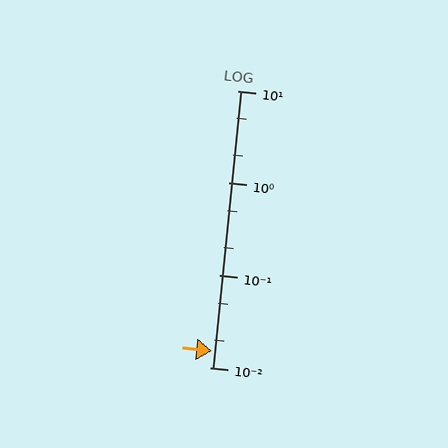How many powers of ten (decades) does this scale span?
The scale spans 3 decades, from 0.01 to 10.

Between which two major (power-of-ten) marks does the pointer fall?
The pointer is between 0.01 and 0.1.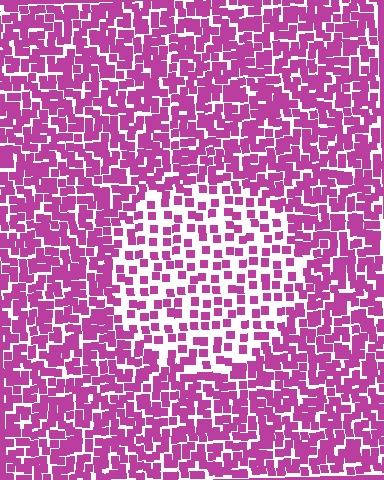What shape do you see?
I see a circle.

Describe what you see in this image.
The image contains small magenta elements arranged at two different densities. A circle-shaped region is visible where the elements are less densely packed than the surrounding area.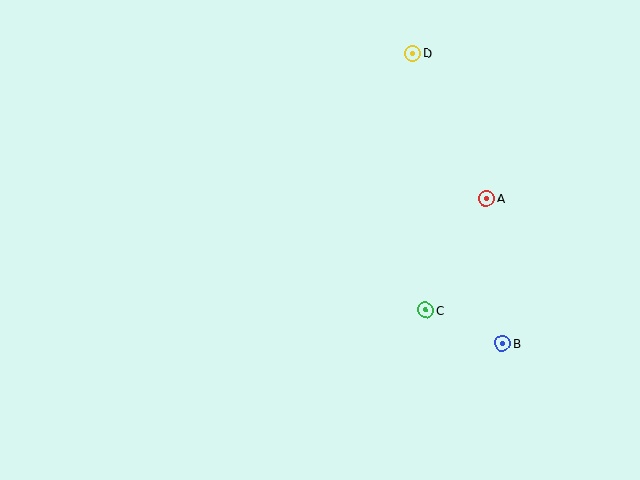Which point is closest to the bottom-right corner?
Point B is closest to the bottom-right corner.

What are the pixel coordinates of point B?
Point B is at (502, 343).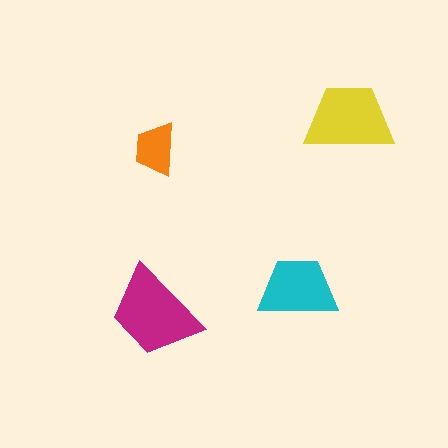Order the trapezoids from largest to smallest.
the magenta one, the yellow one, the cyan one, the orange one.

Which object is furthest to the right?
The yellow trapezoid is rightmost.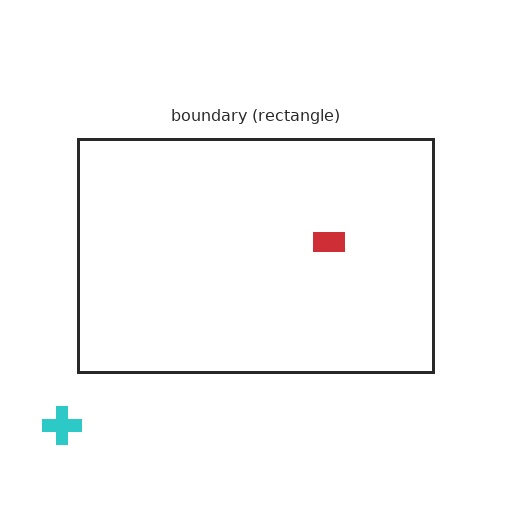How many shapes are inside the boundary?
1 inside, 1 outside.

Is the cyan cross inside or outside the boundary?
Outside.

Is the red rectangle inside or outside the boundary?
Inside.